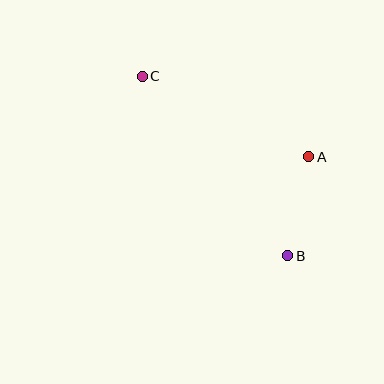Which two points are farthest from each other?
Points B and C are farthest from each other.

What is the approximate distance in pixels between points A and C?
The distance between A and C is approximately 185 pixels.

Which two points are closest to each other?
Points A and B are closest to each other.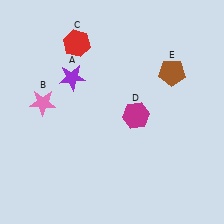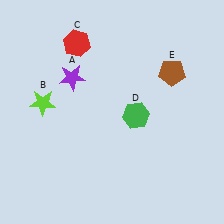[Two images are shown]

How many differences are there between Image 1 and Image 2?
There are 2 differences between the two images.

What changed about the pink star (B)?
In Image 1, B is pink. In Image 2, it changed to lime.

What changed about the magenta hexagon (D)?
In Image 1, D is magenta. In Image 2, it changed to green.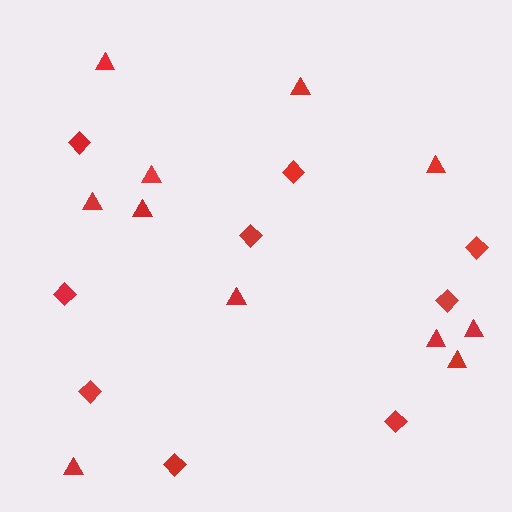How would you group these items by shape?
There are 2 groups: one group of diamonds (9) and one group of triangles (11).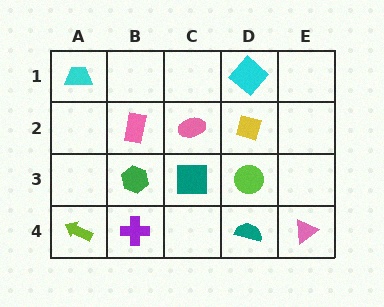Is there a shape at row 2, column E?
No, that cell is empty.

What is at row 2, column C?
A pink ellipse.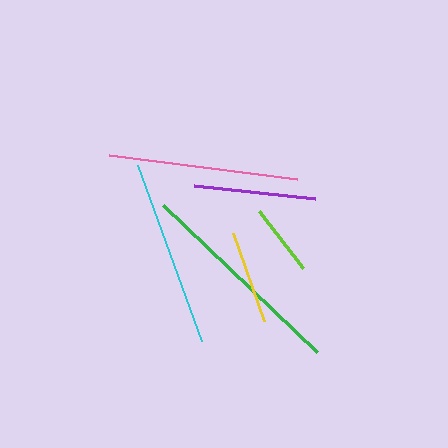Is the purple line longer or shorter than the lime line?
The purple line is longer than the lime line.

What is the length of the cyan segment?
The cyan segment is approximately 186 pixels long.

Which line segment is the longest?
The green line is the longest at approximately 213 pixels.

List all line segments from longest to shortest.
From longest to shortest: green, pink, cyan, purple, yellow, lime.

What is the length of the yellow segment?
The yellow segment is approximately 93 pixels long.